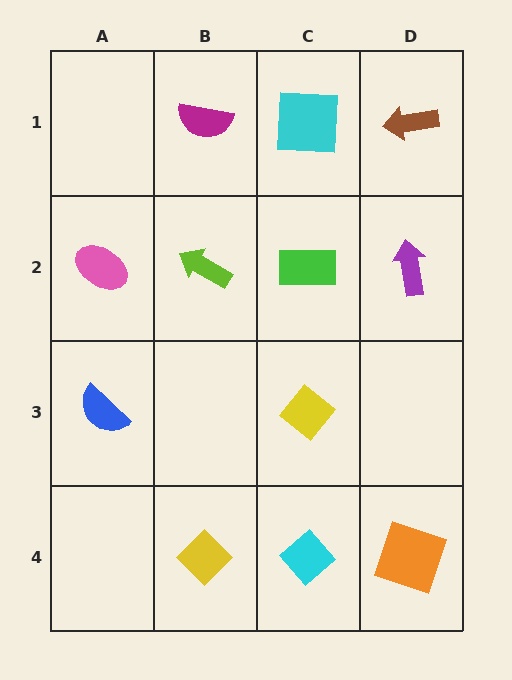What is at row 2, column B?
A lime arrow.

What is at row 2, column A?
A pink ellipse.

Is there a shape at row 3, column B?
No, that cell is empty.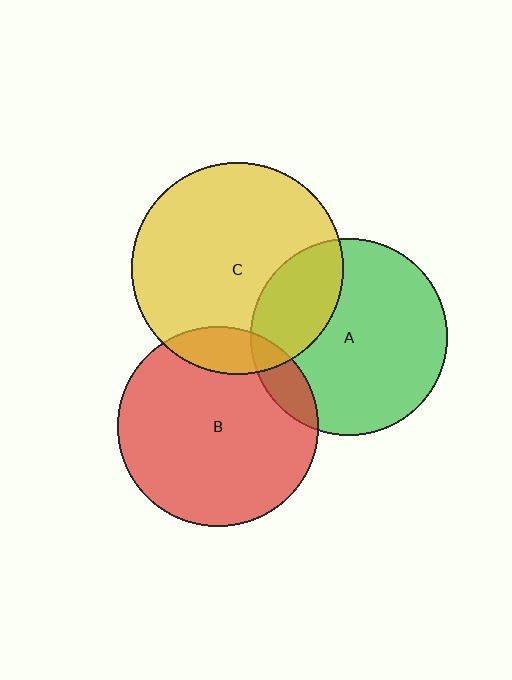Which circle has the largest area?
Circle C (yellow).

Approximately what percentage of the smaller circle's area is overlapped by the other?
Approximately 10%.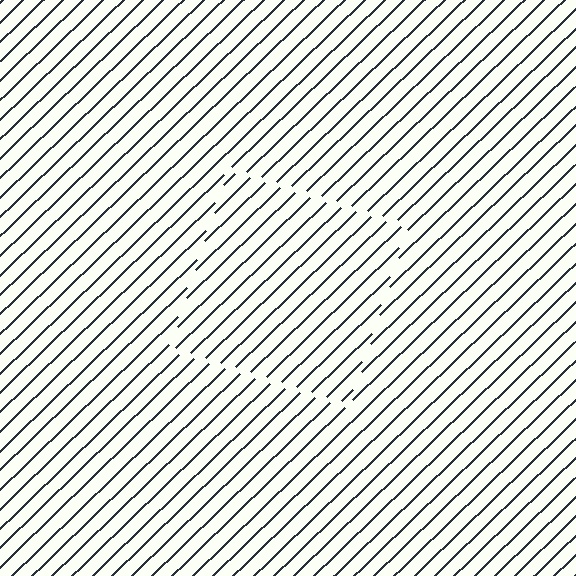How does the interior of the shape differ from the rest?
The interior of the shape contains the same grating, shifted by half a period — the contour is defined by the phase discontinuity where line-ends from the inner and outer gratings abut.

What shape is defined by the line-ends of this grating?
An illusory square. The interior of the shape contains the same grating, shifted by half a period — the contour is defined by the phase discontinuity where line-ends from the inner and outer gratings abut.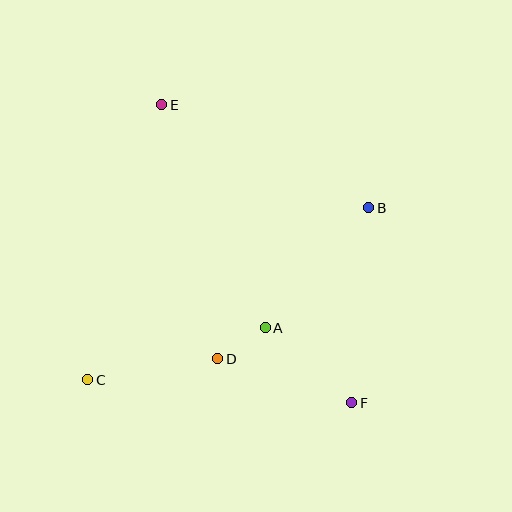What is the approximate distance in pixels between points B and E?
The distance between B and E is approximately 231 pixels.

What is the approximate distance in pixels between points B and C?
The distance between B and C is approximately 329 pixels.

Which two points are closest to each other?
Points A and D are closest to each other.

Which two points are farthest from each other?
Points E and F are farthest from each other.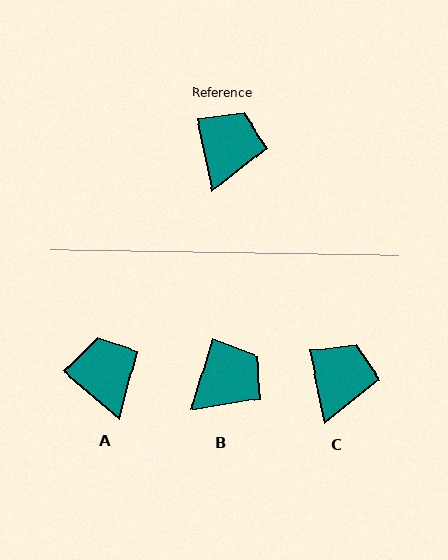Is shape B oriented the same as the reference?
No, it is off by about 29 degrees.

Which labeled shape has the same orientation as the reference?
C.